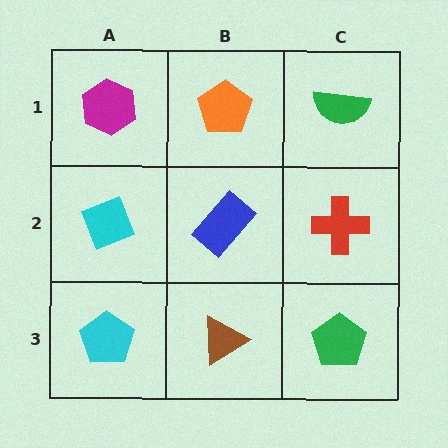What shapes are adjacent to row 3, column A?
A cyan diamond (row 2, column A), a brown triangle (row 3, column B).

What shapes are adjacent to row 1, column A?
A cyan diamond (row 2, column A), an orange pentagon (row 1, column B).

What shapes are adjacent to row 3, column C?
A red cross (row 2, column C), a brown triangle (row 3, column B).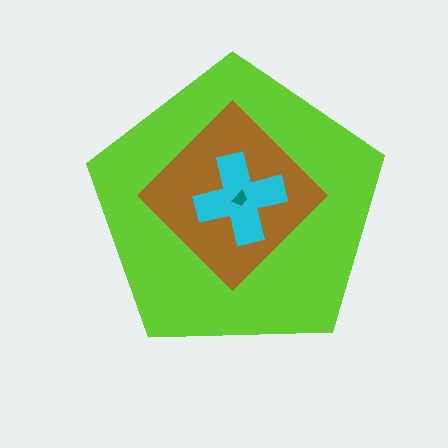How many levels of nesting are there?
4.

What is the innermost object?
The teal trapezoid.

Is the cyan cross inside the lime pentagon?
Yes.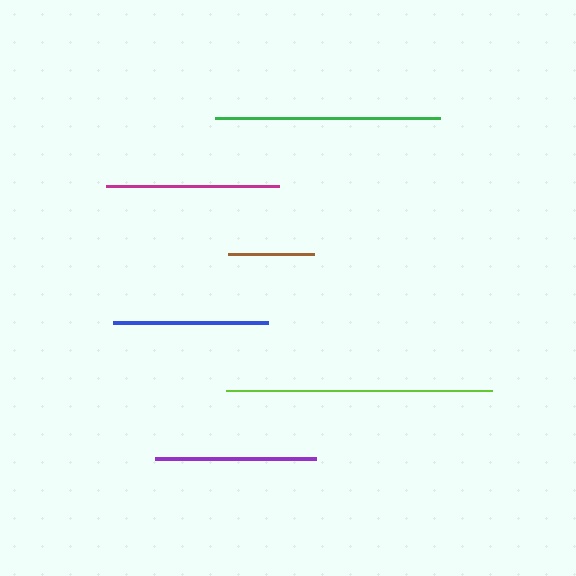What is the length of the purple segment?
The purple segment is approximately 161 pixels long.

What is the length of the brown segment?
The brown segment is approximately 86 pixels long.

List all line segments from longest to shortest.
From longest to shortest: lime, green, magenta, purple, blue, brown.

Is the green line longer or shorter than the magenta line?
The green line is longer than the magenta line.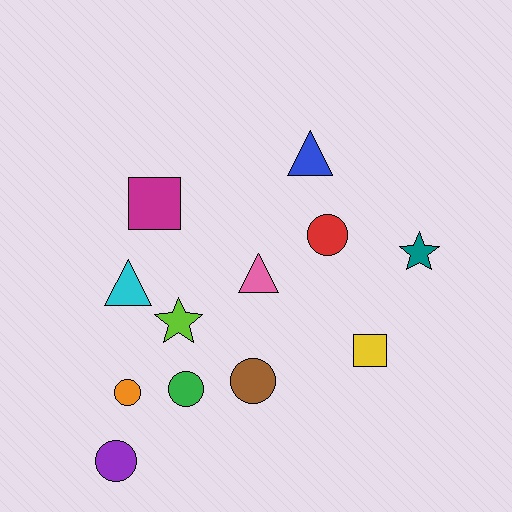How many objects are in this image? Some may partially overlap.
There are 12 objects.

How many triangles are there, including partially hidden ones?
There are 3 triangles.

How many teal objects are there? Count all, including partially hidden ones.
There is 1 teal object.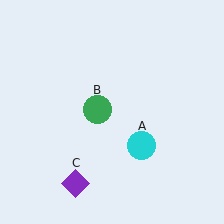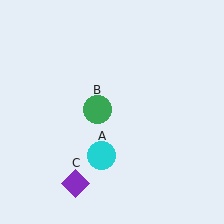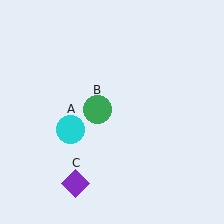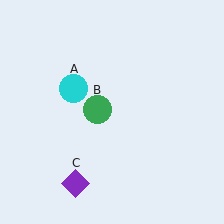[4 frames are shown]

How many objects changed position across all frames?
1 object changed position: cyan circle (object A).